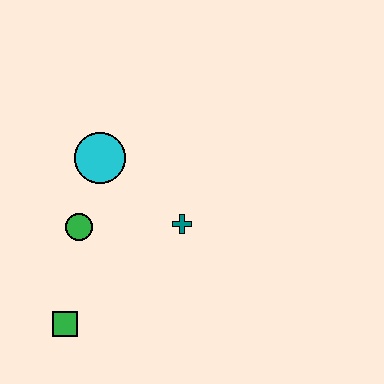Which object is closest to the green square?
The green circle is closest to the green square.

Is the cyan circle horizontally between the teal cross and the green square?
Yes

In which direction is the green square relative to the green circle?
The green square is below the green circle.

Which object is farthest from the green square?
The cyan circle is farthest from the green square.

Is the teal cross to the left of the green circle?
No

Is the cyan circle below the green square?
No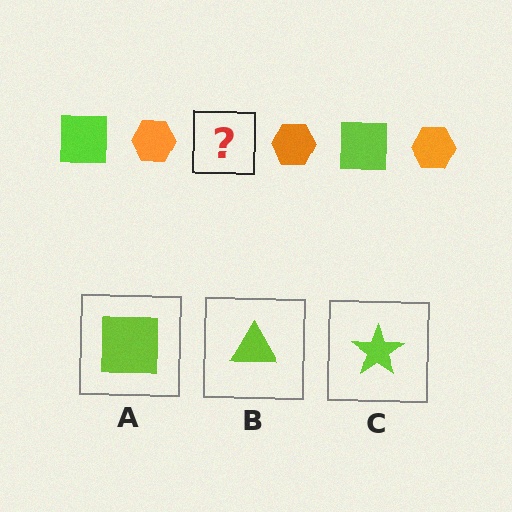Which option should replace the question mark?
Option A.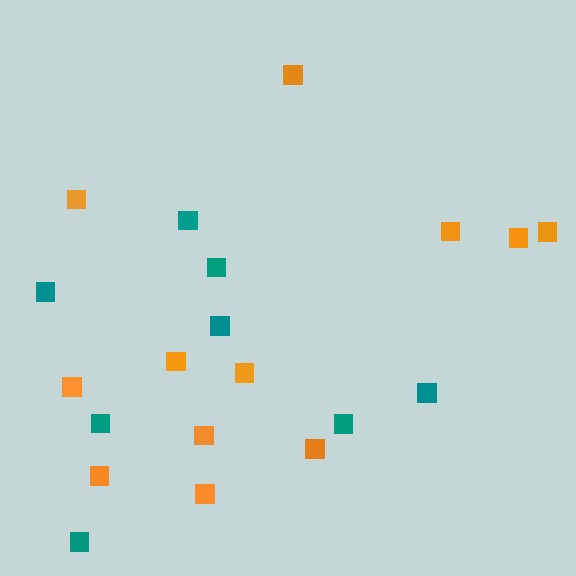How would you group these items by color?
There are 2 groups: one group of teal squares (8) and one group of orange squares (12).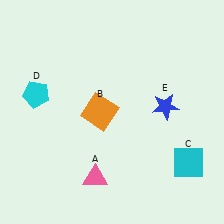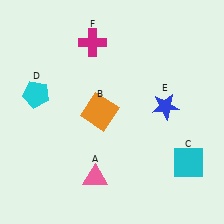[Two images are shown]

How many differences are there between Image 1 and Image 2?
There is 1 difference between the two images.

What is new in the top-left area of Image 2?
A magenta cross (F) was added in the top-left area of Image 2.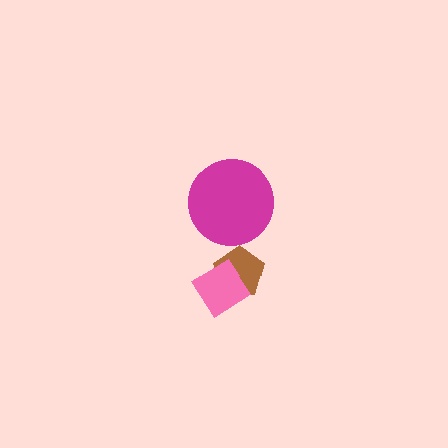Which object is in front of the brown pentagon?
The pink diamond is in front of the brown pentagon.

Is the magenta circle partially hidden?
No, no other shape covers it.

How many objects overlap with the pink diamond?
1 object overlaps with the pink diamond.